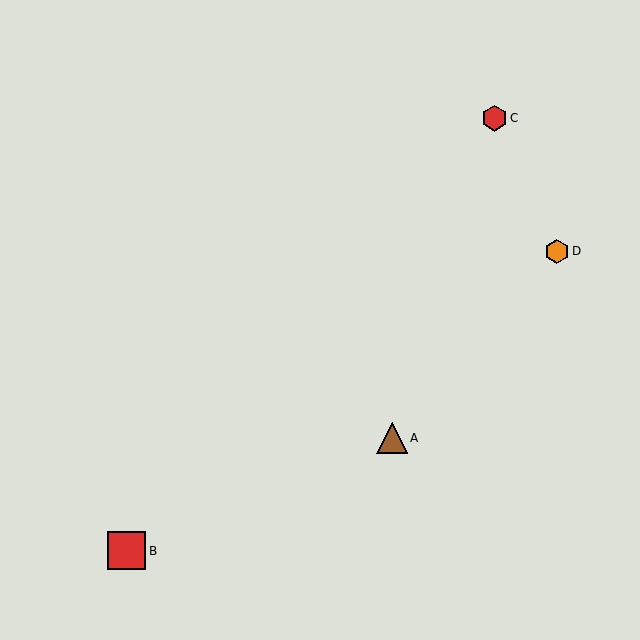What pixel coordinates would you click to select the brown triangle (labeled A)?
Click at (392, 438) to select the brown triangle A.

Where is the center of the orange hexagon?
The center of the orange hexagon is at (557, 251).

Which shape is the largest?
The red square (labeled B) is the largest.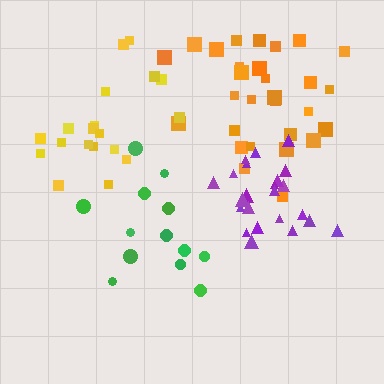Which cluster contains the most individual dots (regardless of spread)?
Orange (29).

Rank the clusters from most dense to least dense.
purple, orange, green, yellow.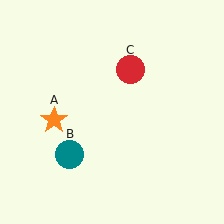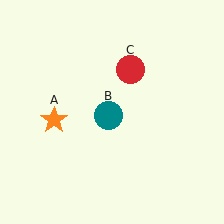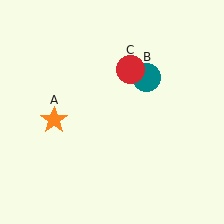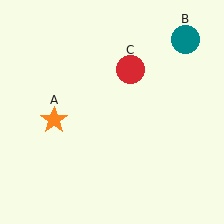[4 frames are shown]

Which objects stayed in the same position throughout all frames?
Orange star (object A) and red circle (object C) remained stationary.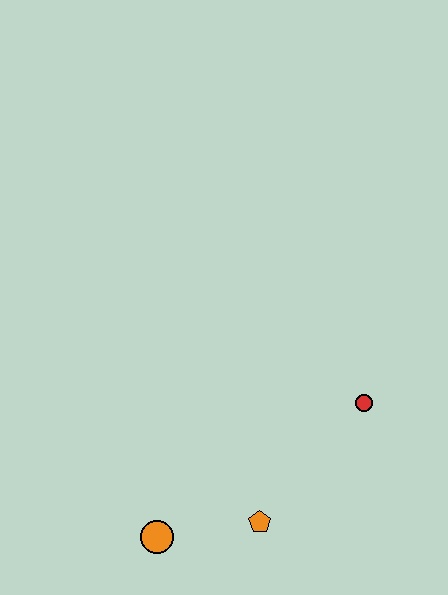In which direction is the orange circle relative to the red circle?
The orange circle is to the left of the red circle.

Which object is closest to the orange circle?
The orange pentagon is closest to the orange circle.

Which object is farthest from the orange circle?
The red circle is farthest from the orange circle.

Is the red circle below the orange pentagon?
No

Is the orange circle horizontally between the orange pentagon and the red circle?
No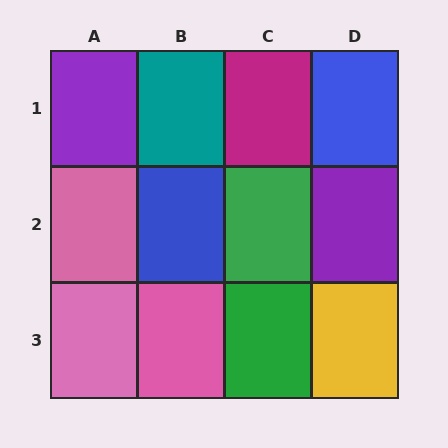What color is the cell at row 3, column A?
Pink.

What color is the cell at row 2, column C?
Green.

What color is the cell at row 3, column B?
Pink.